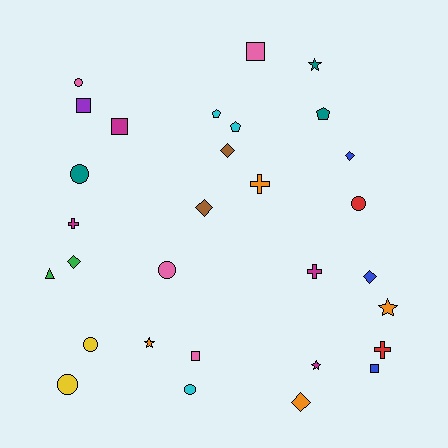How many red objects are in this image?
There are 2 red objects.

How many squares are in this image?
There are 5 squares.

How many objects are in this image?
There are 30 objects.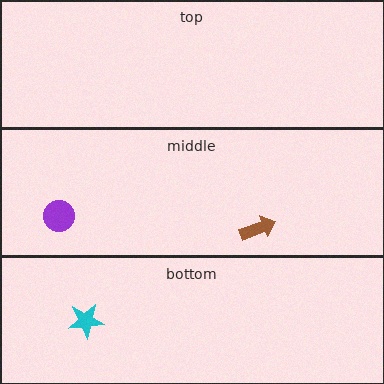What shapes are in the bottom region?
The cyan star.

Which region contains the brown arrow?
The middle region.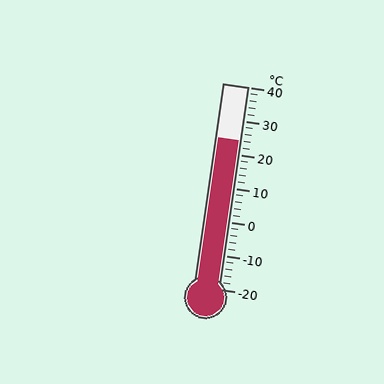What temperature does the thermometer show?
The thermometer shows approximately 24°C.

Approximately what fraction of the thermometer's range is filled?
The thermometer is filled to approximately 75% of its range.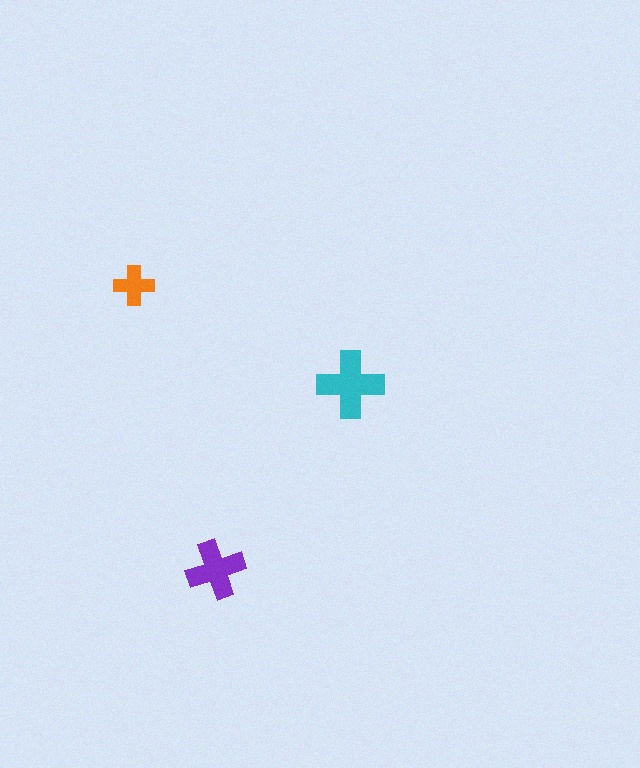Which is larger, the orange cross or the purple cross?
The purple one.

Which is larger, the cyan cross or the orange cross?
The cyan one.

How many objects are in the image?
There are 3 objects in the image.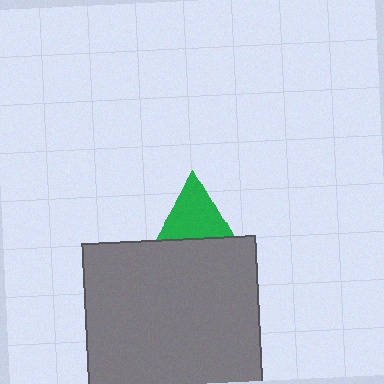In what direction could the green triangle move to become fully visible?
The green triangle could move up. That would shift it out from behind the gray square entirely.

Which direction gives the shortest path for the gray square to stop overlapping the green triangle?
Moving down gives the shortest separation.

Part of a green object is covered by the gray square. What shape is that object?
It is a triangle.